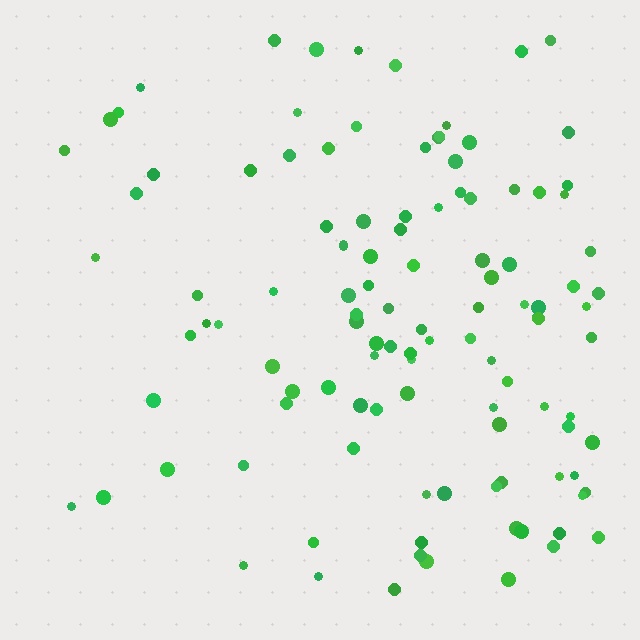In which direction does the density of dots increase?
From left to right, with the right side densest.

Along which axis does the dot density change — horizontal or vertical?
Horizontal.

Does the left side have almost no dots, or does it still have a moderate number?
Still a moderate number, just noticeably fewer than the right.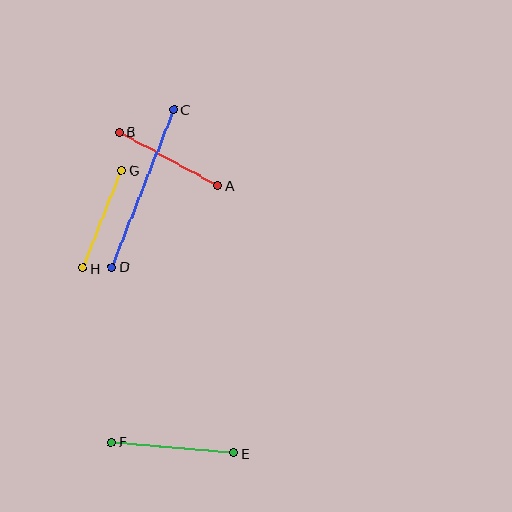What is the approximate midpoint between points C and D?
The midpoint is at approximately (143, 188) pixels.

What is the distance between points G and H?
The distance is approximately 106 pixels.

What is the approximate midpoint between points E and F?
The midpoint is at approximately (173, 448) pixels.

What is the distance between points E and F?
The distance is approximately 123 pixels.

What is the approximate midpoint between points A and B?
The midpoint is at approximately (169, 159) pixels.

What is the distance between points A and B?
The distance is approximately 111 pixels.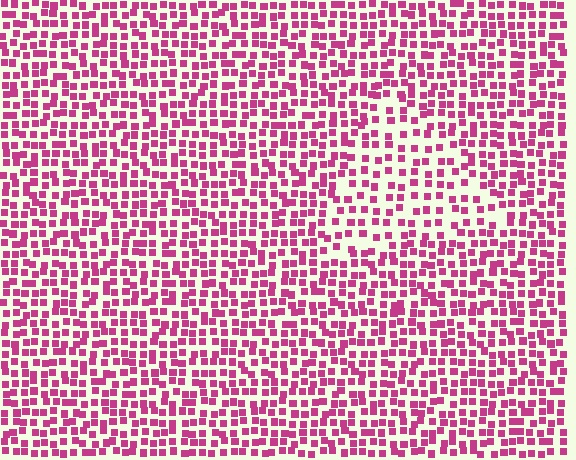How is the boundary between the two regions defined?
The boundary is defined by a change in element density (approximately 1.6x ratio). All elements are the same color, size, and shape.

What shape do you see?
I see a triangle.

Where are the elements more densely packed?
The elements are more densely packed outside the triangle boundary.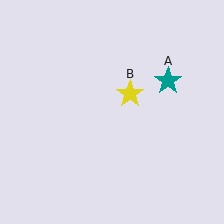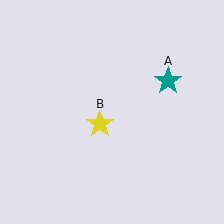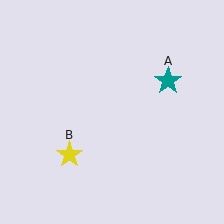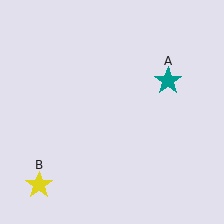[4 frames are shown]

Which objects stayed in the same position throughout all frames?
Teal star (object A) remained stationary.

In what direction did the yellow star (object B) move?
The yellow star (object B) moved down and to the left.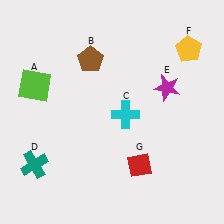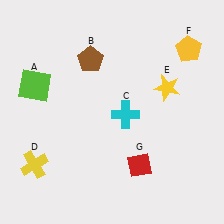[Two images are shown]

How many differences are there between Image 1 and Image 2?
There are 2 differences between the two images.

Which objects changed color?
D changed from teal to yellow. E changed from magenta to yellow.